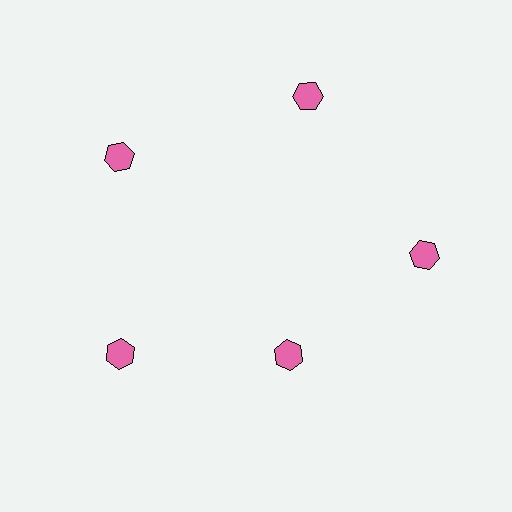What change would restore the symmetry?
The symmetry would be restored by moving it outward, back onto the ring so that all 5 hexagons sit at equal angles and equal distance from the center.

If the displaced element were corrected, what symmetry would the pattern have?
It would have 5-fold rotational symmetry — the pattern would map onto itself every 72 degrees.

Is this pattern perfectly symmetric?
No. The 5 pink hexagons are arranged in a ring, but one element near the 5 o'clock position is pulled inward toward the center, breaking the 5-fold rotational symmetry.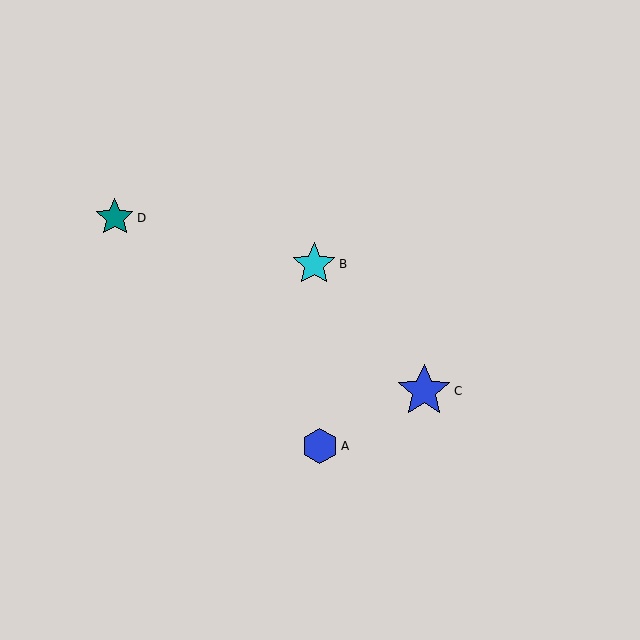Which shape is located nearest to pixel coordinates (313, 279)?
The cyan star (labeled B) at (314, 264) is nearest to that location.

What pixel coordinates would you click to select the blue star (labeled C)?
Click at (424, 391) to select the blue star C.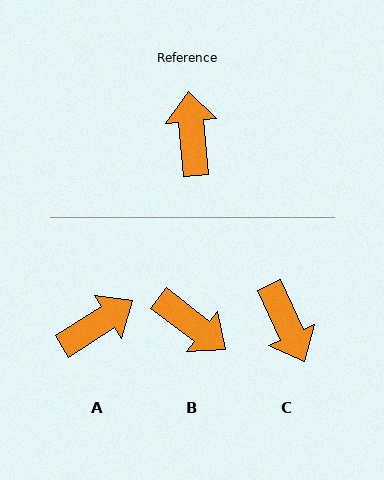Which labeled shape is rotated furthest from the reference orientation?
C, about 161 degrees away.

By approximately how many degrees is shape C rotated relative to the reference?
Approximately 161 degrees clockwise.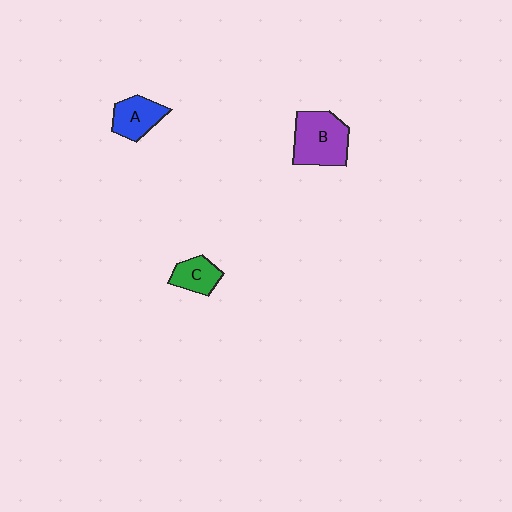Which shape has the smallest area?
Shape C (green).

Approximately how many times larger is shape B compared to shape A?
Approximately 1.6 times.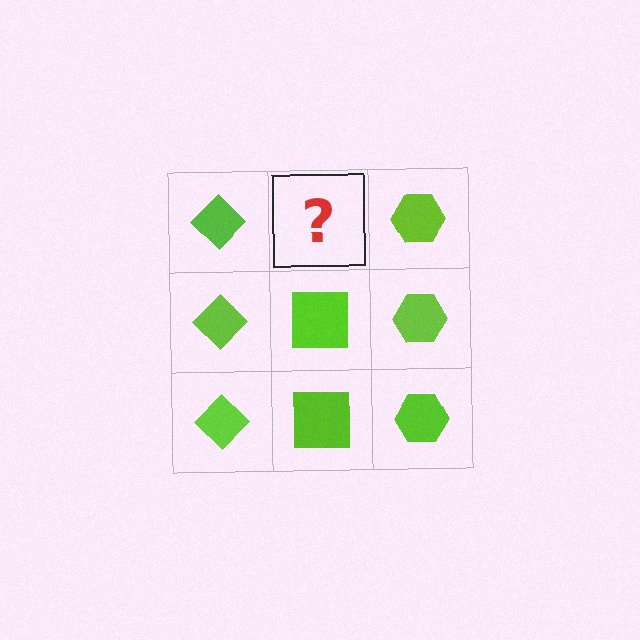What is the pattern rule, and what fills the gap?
The rule is that each column has a consistent shape. The gap should be filled with a lime square.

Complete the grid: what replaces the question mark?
The question mark should be replaced with a lime square.